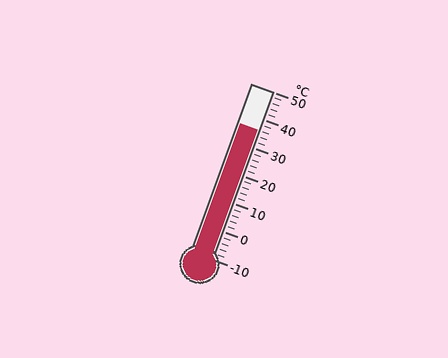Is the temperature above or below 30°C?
The temperature is above 30°C.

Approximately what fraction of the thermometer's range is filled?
The thermometer is filled to approximately 75% of its range.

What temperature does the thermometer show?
The thermometer shows approximately 36°C.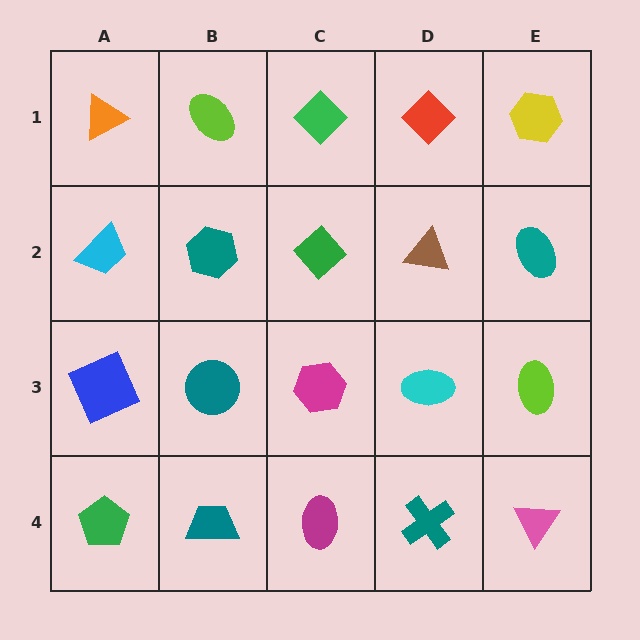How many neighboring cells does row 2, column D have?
4.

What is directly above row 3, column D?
A brown triangle.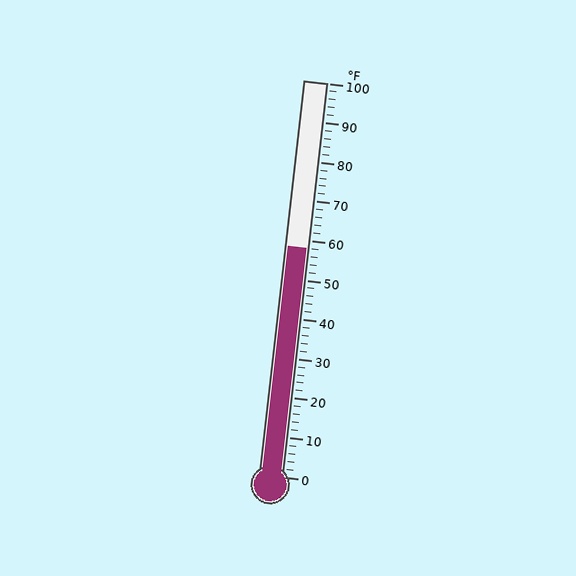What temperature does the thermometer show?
The thermometer shows approximately 58°F.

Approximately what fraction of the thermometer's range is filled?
The thermometer is filled to approximately 60% of its range.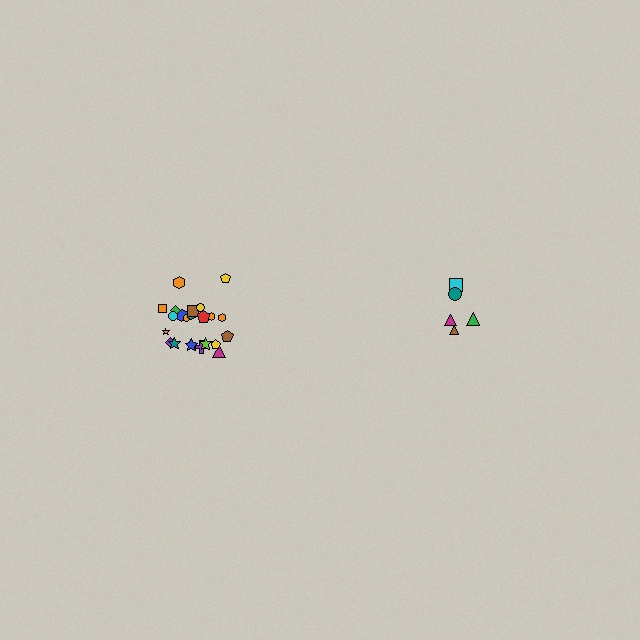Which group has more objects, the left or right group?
The left group.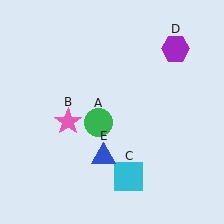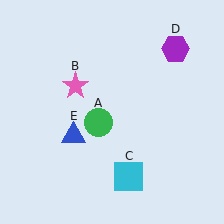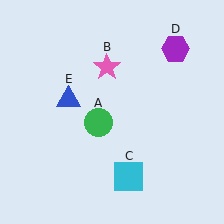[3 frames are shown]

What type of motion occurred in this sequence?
The pink star (object B), blue triangle (object E) rotated clockwise around the center of the scene.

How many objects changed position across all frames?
2 objects changed position: pink star (object B), blue triangle (object E).